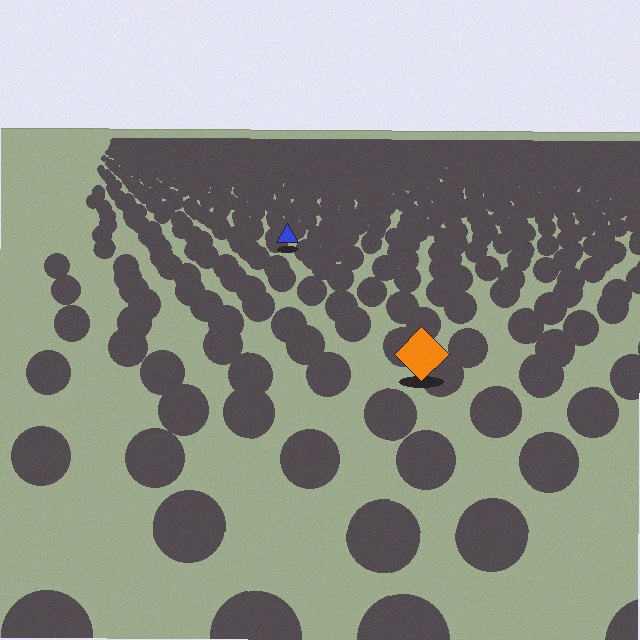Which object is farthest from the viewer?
The blue triangle is farthest from the viewer. It appears smaller and the ground texture around it is denser.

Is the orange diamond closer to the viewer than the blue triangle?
Yes. The orange diamond is closer — you can tell from the texture gradient: the ground texture is coarser near it.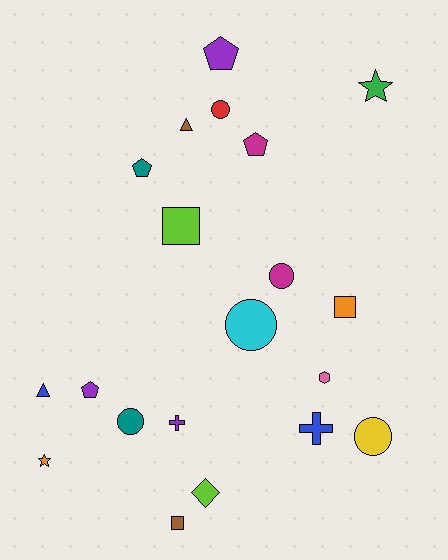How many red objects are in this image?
There is 1 red object.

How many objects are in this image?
There are 20 objects.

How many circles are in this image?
There are 5 circles.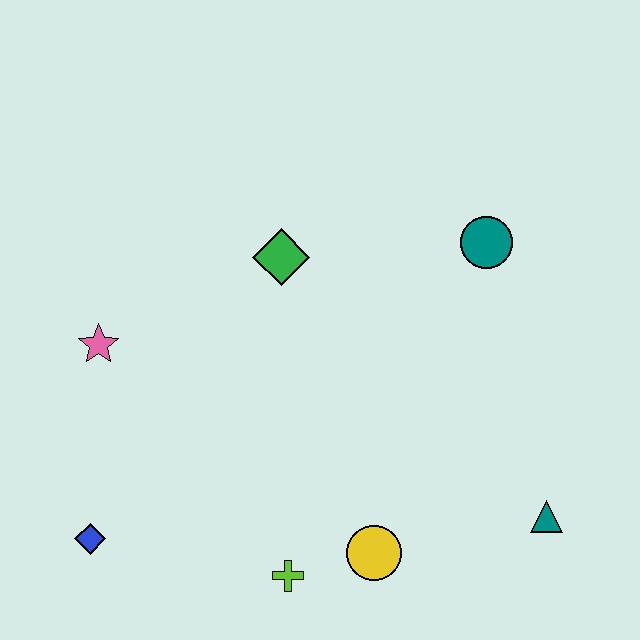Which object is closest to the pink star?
The blue diamond is closest to the pink star.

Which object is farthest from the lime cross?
The teal circle is farthest from the lime cross.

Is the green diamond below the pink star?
No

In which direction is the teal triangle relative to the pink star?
The teal triangle is to the right of the pink star.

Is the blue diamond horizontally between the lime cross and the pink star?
No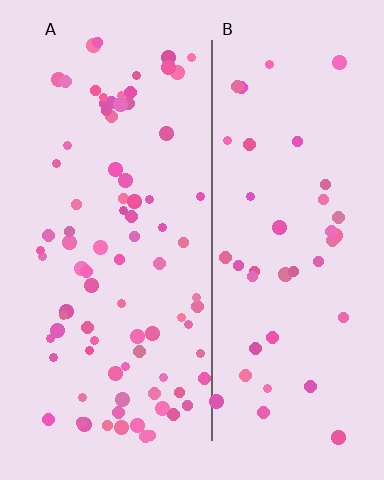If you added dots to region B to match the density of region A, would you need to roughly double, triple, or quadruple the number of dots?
Approximately double.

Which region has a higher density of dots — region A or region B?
A (the left).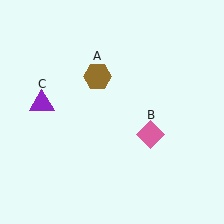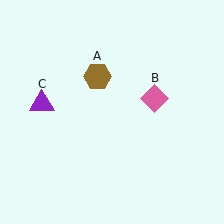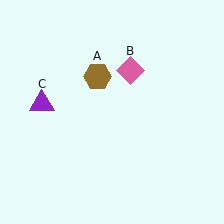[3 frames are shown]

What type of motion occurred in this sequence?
The pink diamond (object B) rotated counterclockwise around the center of the scene.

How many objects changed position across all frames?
1 object changed position: pink diamond (object B).